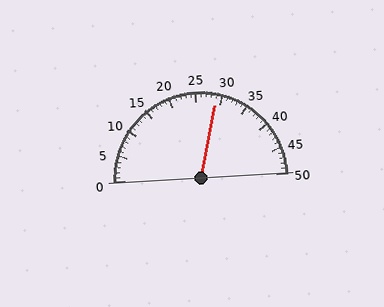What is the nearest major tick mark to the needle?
The nearest major tick mark is 30.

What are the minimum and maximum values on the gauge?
The gauge ranges from 0 to 50.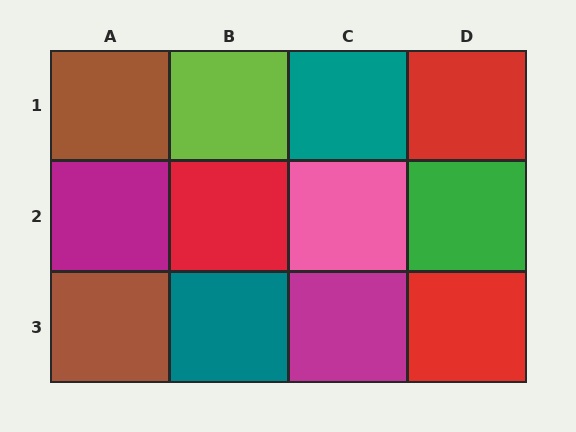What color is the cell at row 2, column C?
Pink.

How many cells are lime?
1 cell is lime.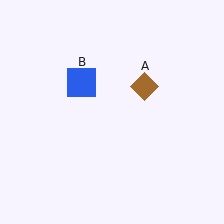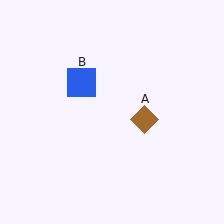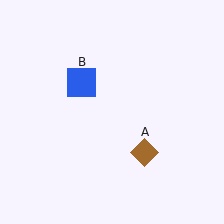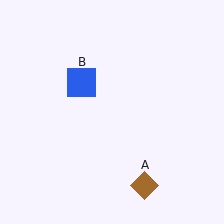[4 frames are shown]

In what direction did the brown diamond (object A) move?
The brown diamond (object A) moved down.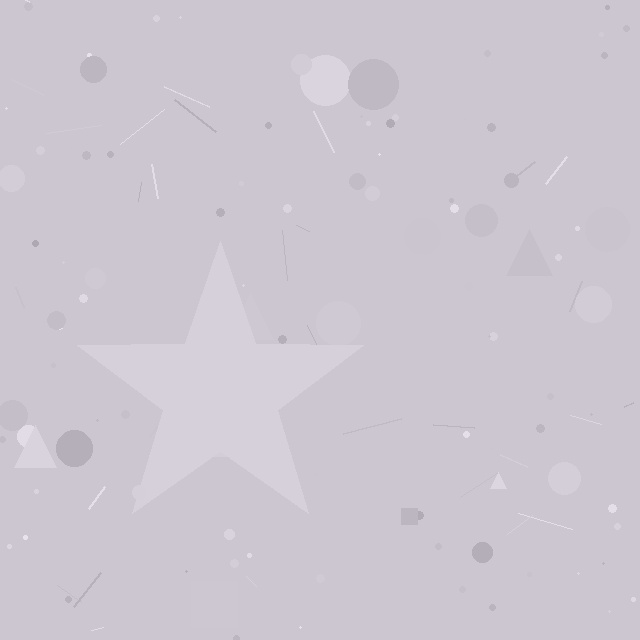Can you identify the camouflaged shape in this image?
The camouflaged shape is a star.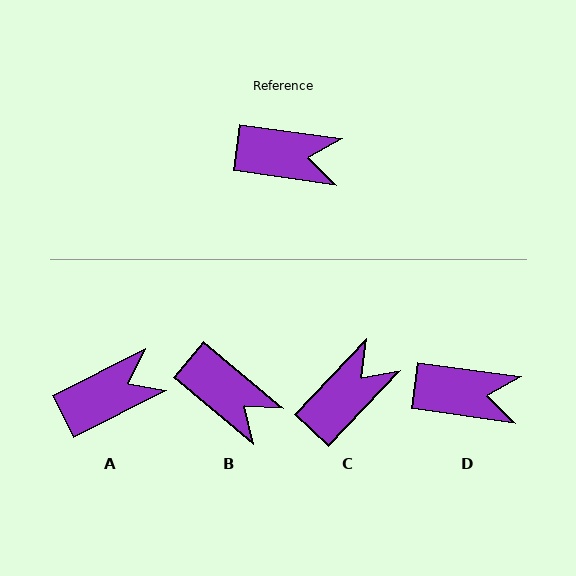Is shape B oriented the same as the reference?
No, it is off by about 32 degrees.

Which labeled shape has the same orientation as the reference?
D.